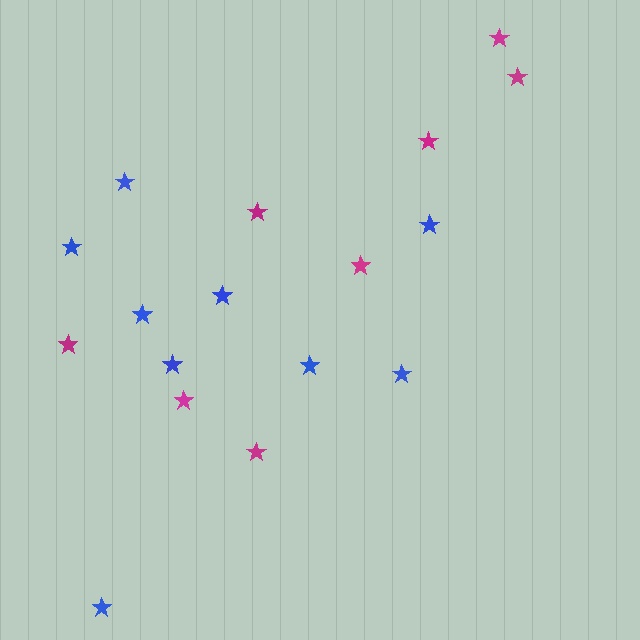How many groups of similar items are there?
There are 2 groups: one group of magenta stars (8) and one group of blue stars (9).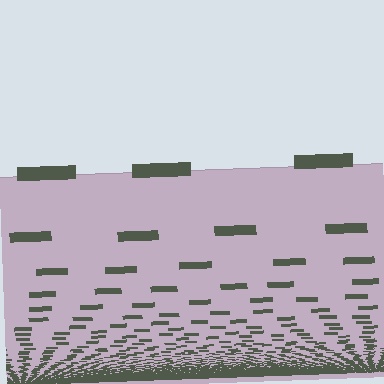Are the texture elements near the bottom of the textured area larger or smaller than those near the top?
Smaller. The gradient is inverted — elements near the bottom are smaller and denser.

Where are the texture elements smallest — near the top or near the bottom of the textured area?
Near the bottom.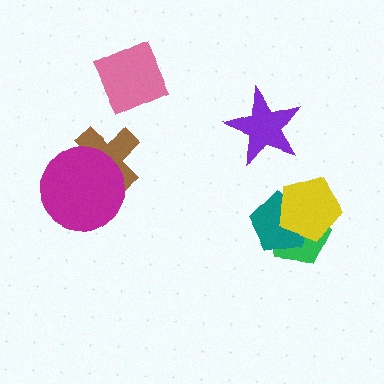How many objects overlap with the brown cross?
1 object overlaps with the brown cross.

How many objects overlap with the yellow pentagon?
2 objects overlap with the yellow pentagon.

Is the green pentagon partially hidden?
Yes, it is partially covered by another shape.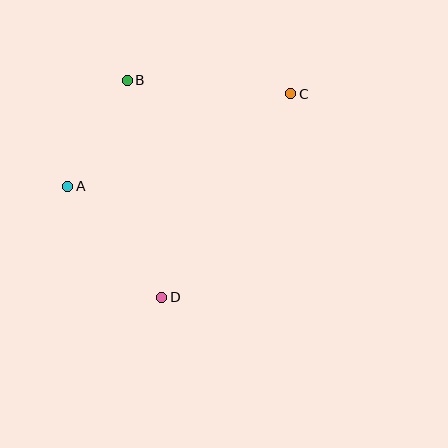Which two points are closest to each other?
Points A and B are closest to each other.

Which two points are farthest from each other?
Points A and C are farthest from each other.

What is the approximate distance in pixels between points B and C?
The distance between B and C is approximately 164 pixels.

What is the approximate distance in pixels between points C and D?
The distance between C and D is approximately 241 pixels.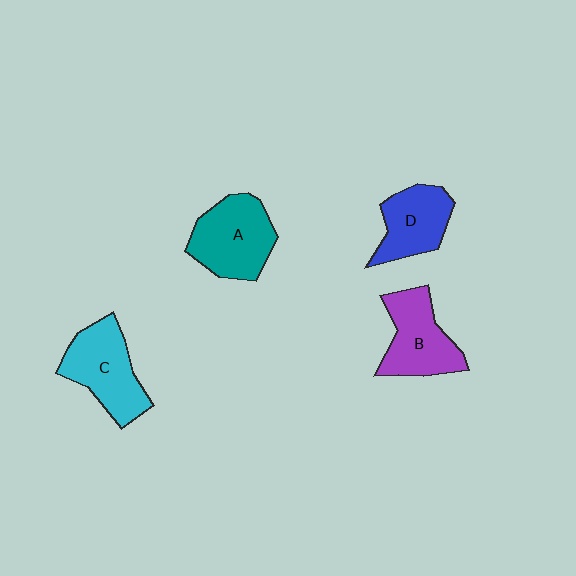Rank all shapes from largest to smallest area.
From largest to smallest: A (teal), C (cyan), B (purple), D (blue).